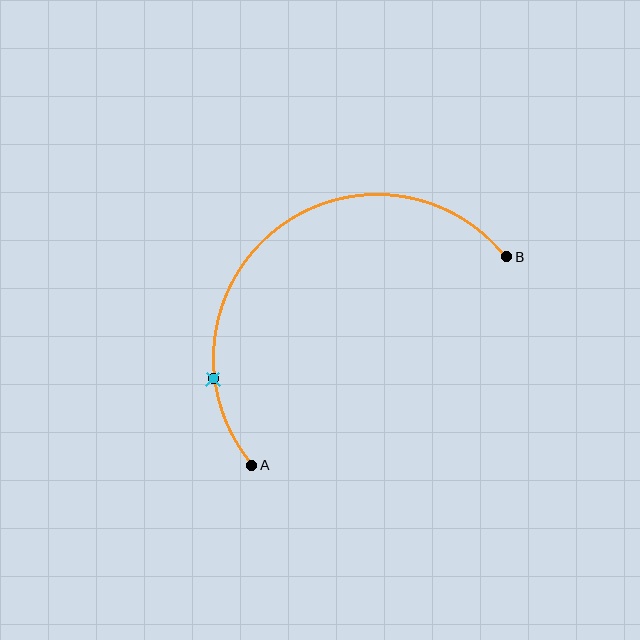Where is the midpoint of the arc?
The arc midpoint is the point on the curve farthest from the straight line joining A and B. It sits above and to the left of that line.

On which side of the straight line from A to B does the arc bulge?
The arc bulges above and to the left of the straight line connecting A and B.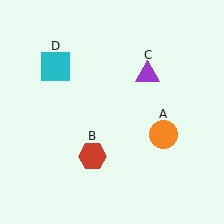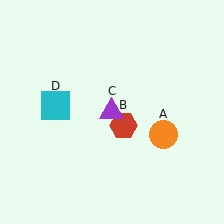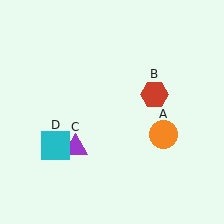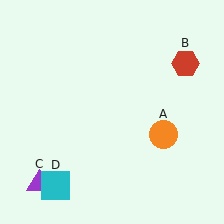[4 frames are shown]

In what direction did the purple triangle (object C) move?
The purple triangle (object C) moved down and to the left.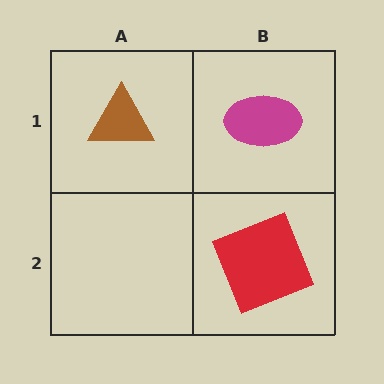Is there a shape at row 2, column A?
No, that cell is empty.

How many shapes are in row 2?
1 shape.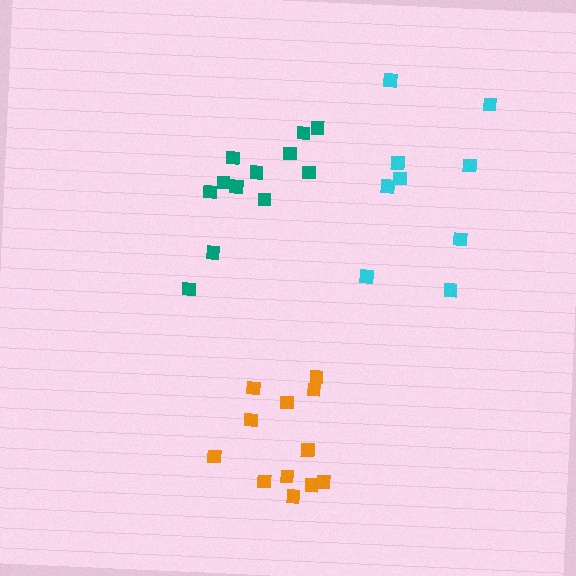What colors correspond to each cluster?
The clusters are colored: orange, cyan, teal.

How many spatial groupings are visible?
There are 3 spatial groupings.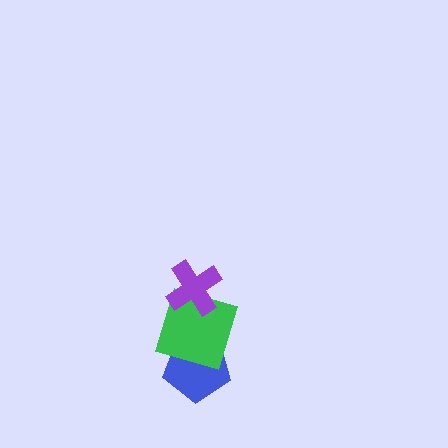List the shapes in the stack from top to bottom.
From top to bottom: the purple cross, the green square, the blue pentagon.